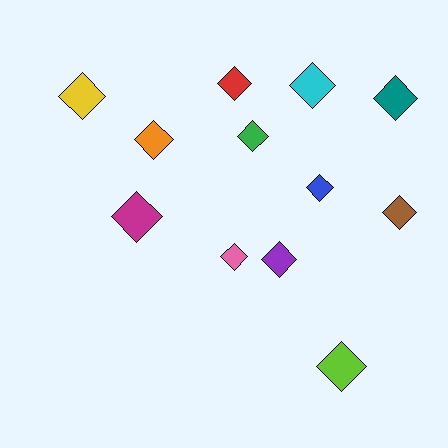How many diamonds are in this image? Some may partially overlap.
There are 12 diamonds.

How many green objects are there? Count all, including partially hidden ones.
There is 1 green object.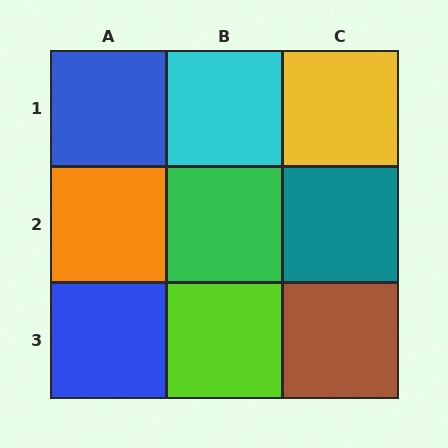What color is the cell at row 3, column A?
Blue.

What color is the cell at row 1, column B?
Cyan.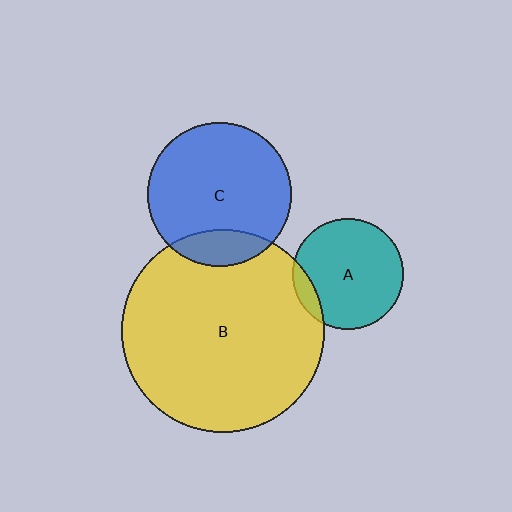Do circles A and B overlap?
Yes.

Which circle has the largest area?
Circle B (yellow).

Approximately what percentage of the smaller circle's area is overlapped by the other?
Approximately 10%.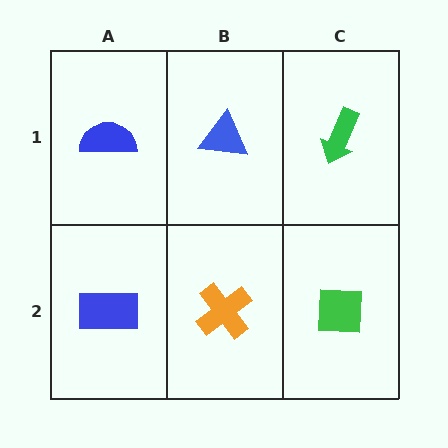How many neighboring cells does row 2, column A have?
2.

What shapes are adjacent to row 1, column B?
An orange cross (row 2, column B), a blue semicircle (row 1, column A), a green arrow (row 1, column C).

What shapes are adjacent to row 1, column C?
A green square (row 2, column C), a blue triangle (row 1, column B).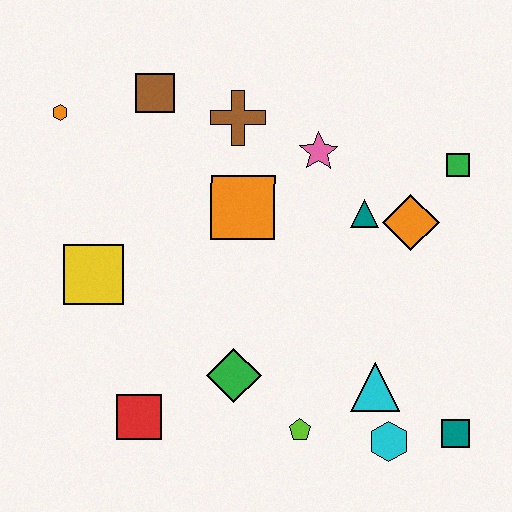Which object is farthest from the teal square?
The orange hexagon is farthest from the teal square.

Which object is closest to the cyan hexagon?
The cyan triangle is closest to the cyan hexagon.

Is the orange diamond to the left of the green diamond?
No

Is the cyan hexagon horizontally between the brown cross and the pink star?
No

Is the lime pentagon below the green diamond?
Yes